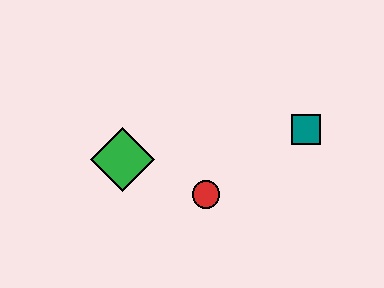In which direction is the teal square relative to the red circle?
The teal square is to the right of the red circle.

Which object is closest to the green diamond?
The red circle is closest to the green diamond.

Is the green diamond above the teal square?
No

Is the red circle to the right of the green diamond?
Yes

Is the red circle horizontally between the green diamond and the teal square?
Yes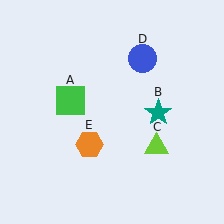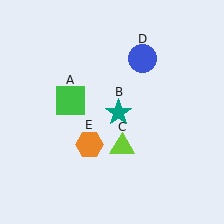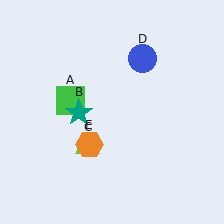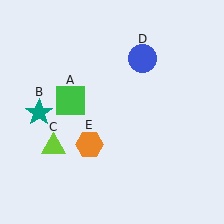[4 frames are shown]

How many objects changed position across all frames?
2 objects changed position: teal star (object B), lime triangle (object C).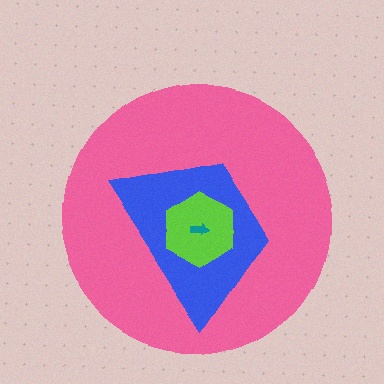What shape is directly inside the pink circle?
The blue trapezoid.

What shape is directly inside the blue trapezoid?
The lime hexagon.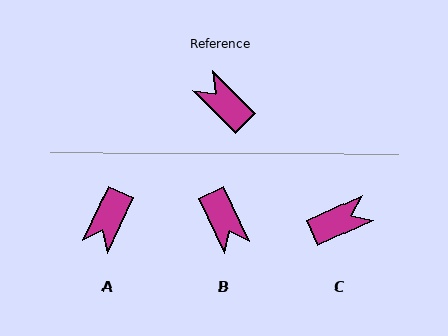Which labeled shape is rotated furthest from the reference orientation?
B, about 160 degrees away.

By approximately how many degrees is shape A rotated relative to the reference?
Approximately 110 degrees counter-clockwise.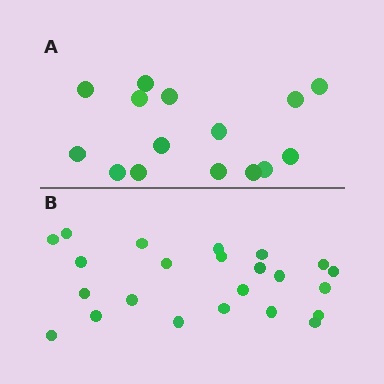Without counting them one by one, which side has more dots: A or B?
Region B (the bottom region) has more dots.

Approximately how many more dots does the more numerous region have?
Region B has roughly 8 or so more dots than region A.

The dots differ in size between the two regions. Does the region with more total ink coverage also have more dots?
No. Region A has more total ink coverage because its dots are larger, but region B actually contains more individual dots. Total area can be misleading — the number of items is what matters here.